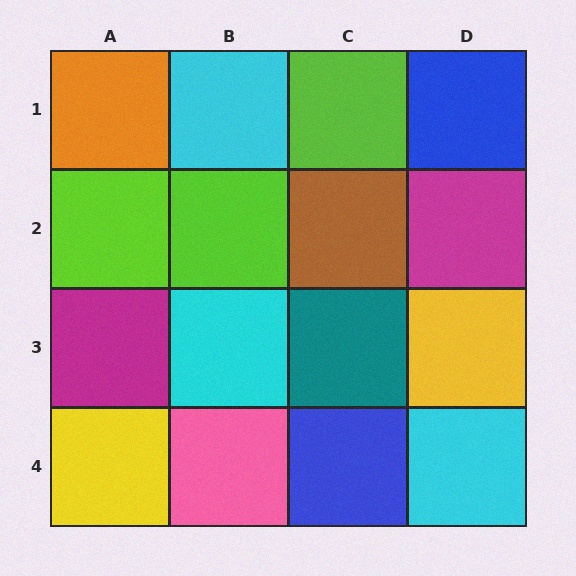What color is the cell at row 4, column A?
Yellow.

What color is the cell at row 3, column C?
Teal.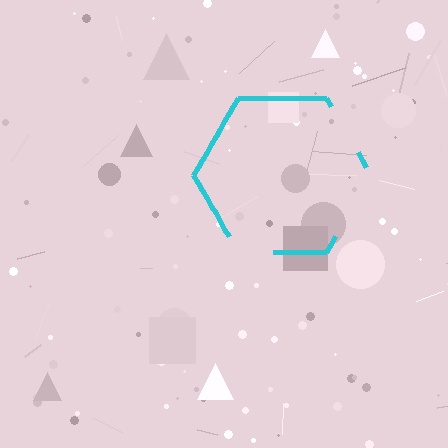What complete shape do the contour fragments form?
The contour fragments form a hexagon.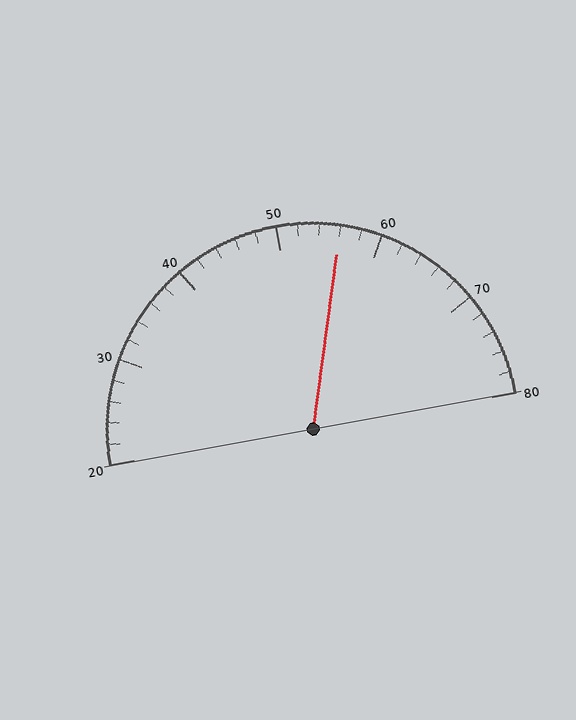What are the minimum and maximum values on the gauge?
The gauge ranges from 20 to 80.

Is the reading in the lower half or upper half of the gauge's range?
The reading is in the upper half of the range (20 to 80).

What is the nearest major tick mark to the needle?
The nearest major tick mark is 60.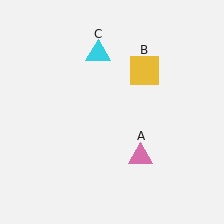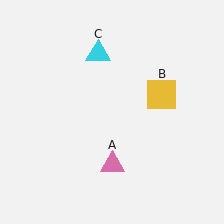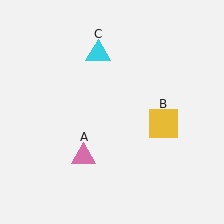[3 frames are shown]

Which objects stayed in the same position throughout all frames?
Cyan triangle (object C) remained stationary.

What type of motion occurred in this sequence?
The pink triangle (object A), yellow square (object B) rotated clockwise around the center of the scene.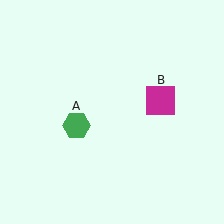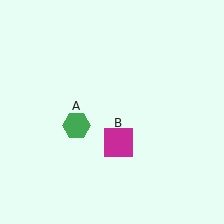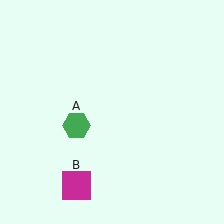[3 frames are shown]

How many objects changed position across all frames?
1 object changed position: magenta square (object B).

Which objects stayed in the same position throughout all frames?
Green hexagon (object A) remained stationary.